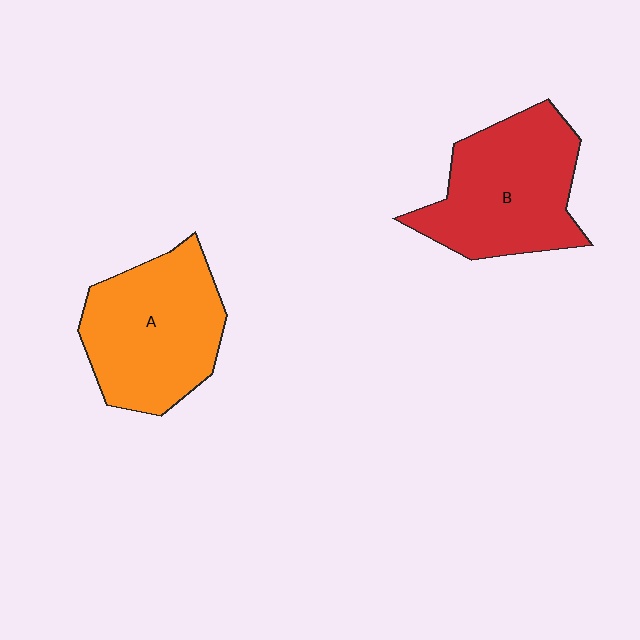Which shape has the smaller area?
Shape B (red).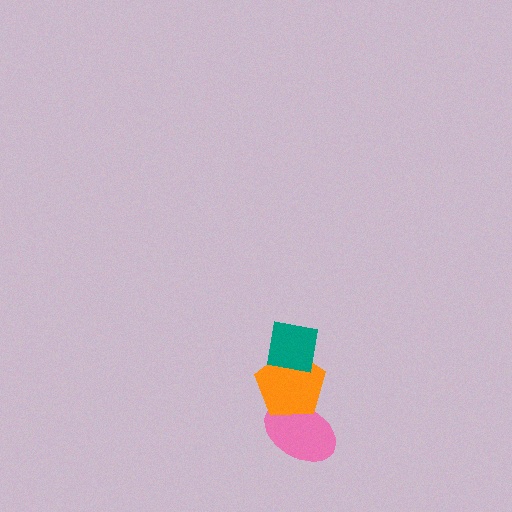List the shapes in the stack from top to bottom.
From top to bottom: the teal square, the orange pentagon, the pink ellipse.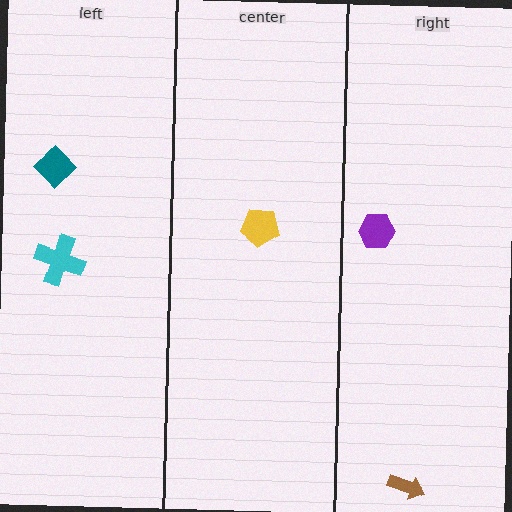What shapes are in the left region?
The teal diamond, the cyan cross.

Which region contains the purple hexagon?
The right region.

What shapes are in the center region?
The yellow pentagon.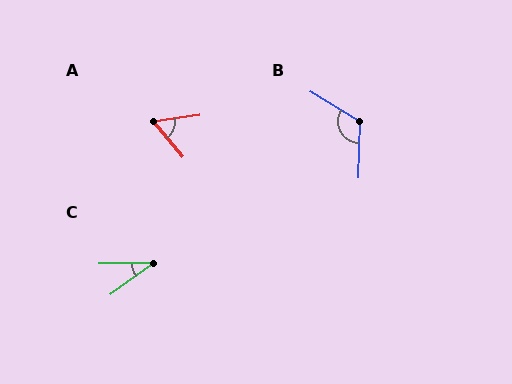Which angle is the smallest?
C, at approximately 36 degrees.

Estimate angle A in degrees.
Approximately 59 degrees.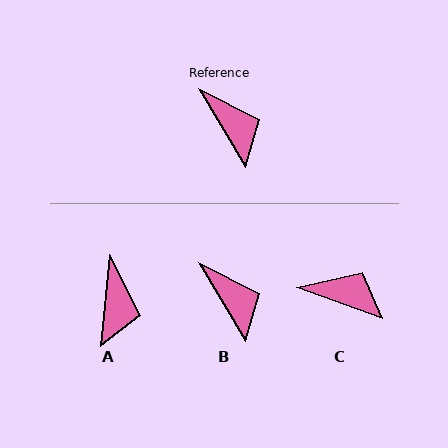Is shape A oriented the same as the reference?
No, it is off by about 36 degrees.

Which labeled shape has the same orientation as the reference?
B.